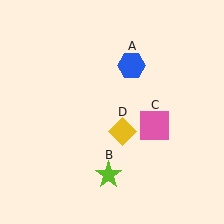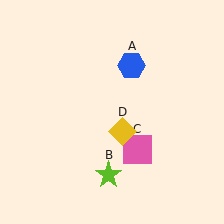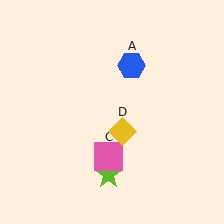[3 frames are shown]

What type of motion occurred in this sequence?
The pink square (object C) rotated clockwise around the center of the scene.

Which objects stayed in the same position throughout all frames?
Blue hexagon (object A) and lime star (object B) and yellow diamond (object D) remained stationary.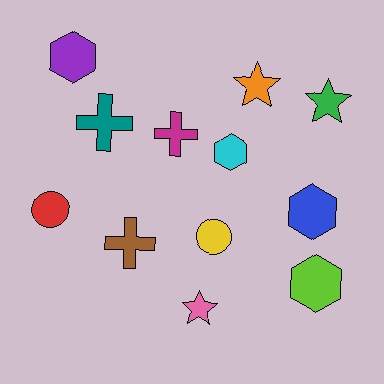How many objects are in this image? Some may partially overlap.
There are 12 objects.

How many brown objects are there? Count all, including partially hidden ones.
There is 1 brown object.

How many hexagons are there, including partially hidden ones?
There are 4 hexagons.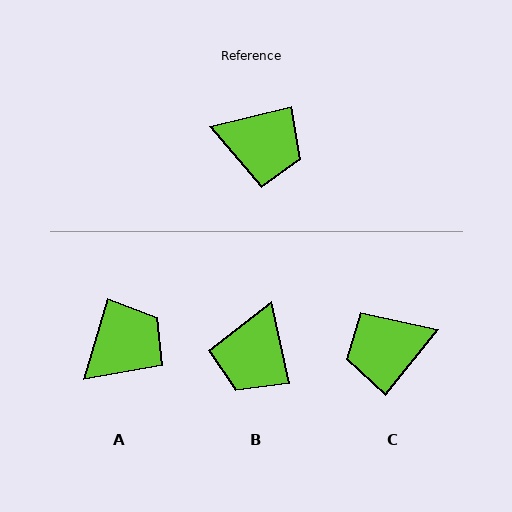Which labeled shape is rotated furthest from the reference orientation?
C, about 142 degrees away.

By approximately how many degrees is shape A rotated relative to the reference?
Approximately 60 degrees counter-clockwise.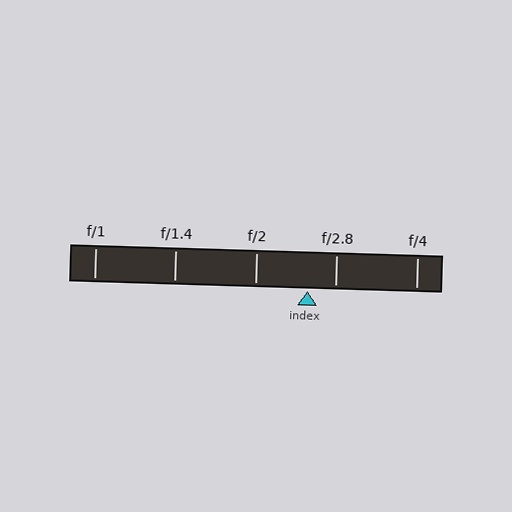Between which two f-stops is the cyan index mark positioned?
The index mark is between f/2 and f/2.8.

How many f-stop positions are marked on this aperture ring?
There are 5 f-stop positions marked.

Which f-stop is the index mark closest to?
The index mark is closest to f/2.8.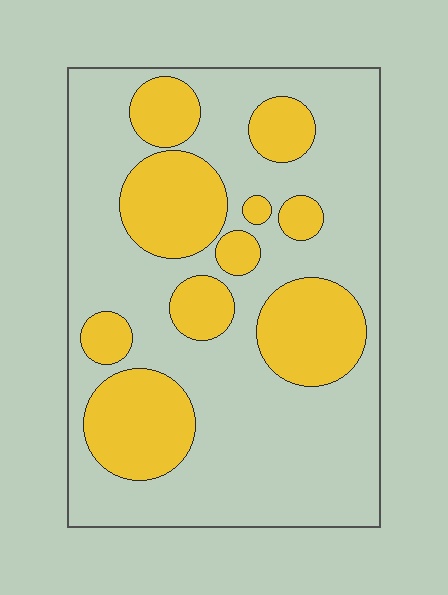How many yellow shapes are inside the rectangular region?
10.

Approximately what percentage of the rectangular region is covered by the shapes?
Approximately 30%.